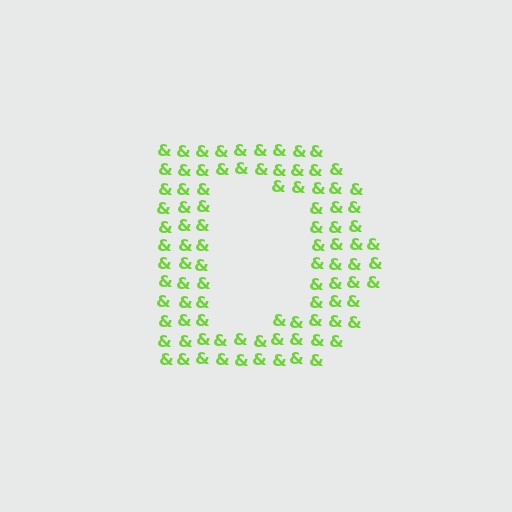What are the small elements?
The small elements are ampersands.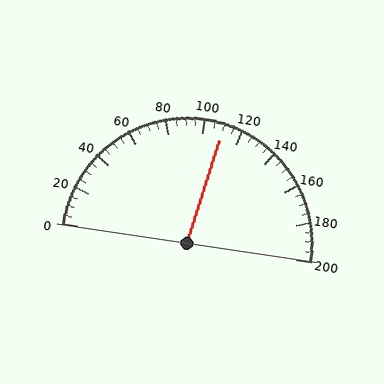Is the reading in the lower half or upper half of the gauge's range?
The reading is in the upper half of the range (0 to 200).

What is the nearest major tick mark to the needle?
The nearest major tick mark is 120.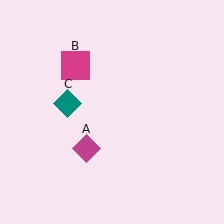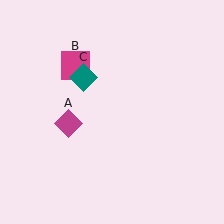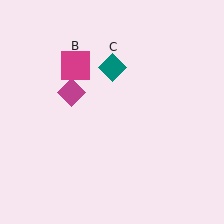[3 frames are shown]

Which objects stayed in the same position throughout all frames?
Magenta square (object B) remained stationary.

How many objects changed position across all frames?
2 objects changed position: magenta diamond (object A), teal diamond (object C).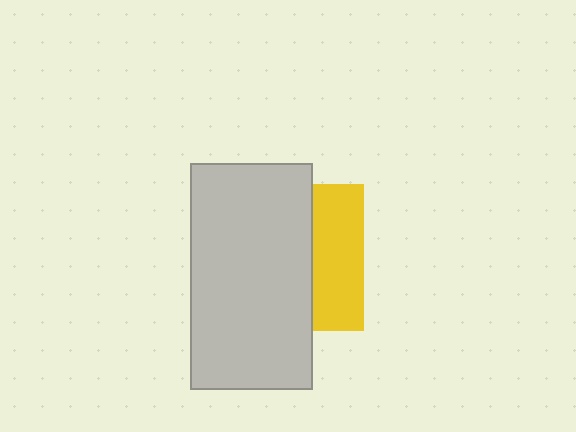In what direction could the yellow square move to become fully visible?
The yellow square could move right. That would shift it out from behind the light gray rectangle entirely.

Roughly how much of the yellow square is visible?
A small part of it is visible (roughly 34%).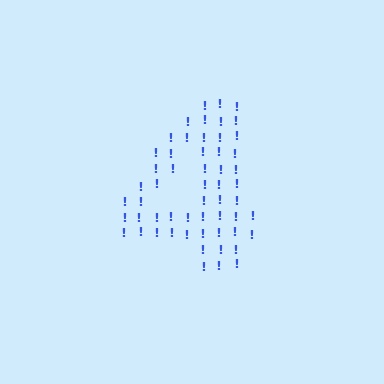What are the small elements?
The small elements are exclamation marks.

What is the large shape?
The large shape is the digit 4.